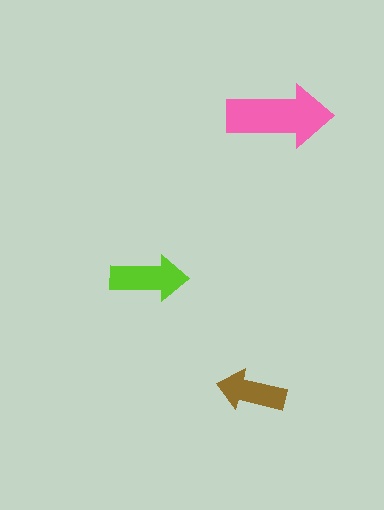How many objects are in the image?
There are 3 objects in the image.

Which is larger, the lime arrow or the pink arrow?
The pink one.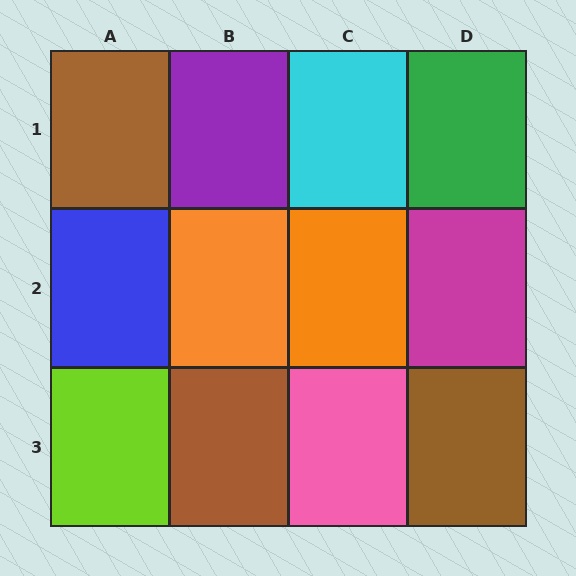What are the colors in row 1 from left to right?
Brown, purple, cyan, green.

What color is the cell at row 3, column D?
Brown.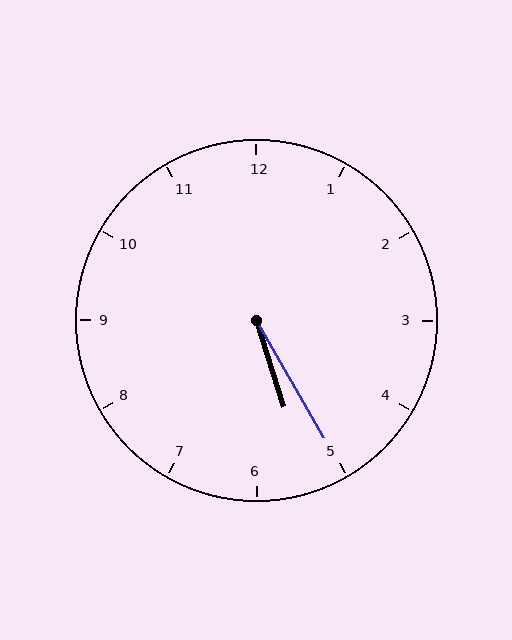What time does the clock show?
5:25.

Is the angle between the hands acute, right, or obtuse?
It is acute.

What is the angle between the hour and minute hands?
Approximately 12 degrees.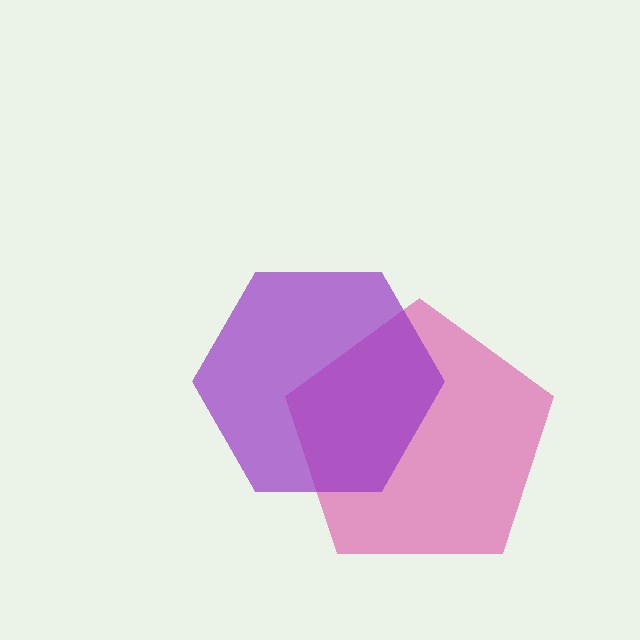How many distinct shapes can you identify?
There are 2 distinct shapes: a magenta pentagon, a purple hexagon.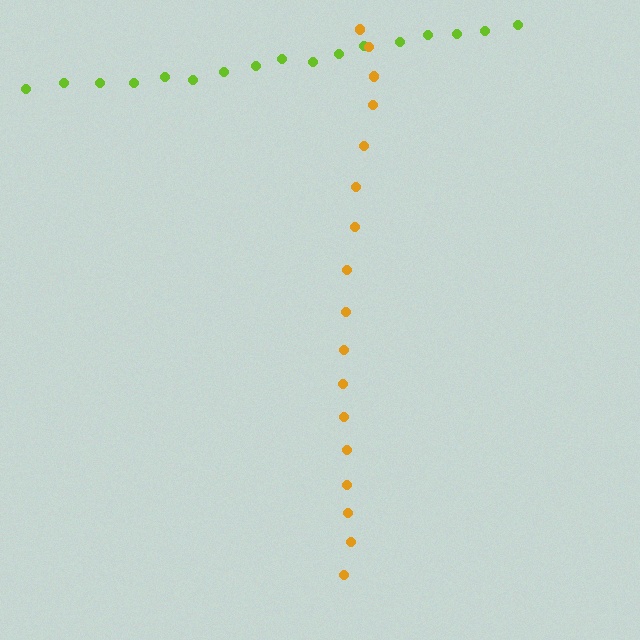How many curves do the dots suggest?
There are 2 distinct paths.